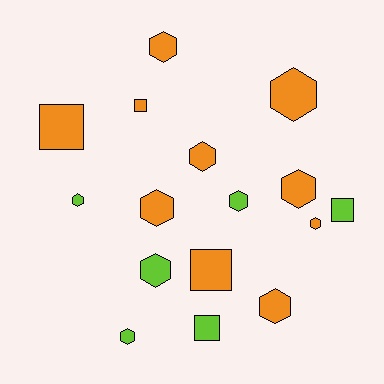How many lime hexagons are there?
There are 4 lime hexagons.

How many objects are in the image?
There are 16 objects.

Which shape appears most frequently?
Hexagon, with 11 objects.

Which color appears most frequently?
Orange, with 10 objects.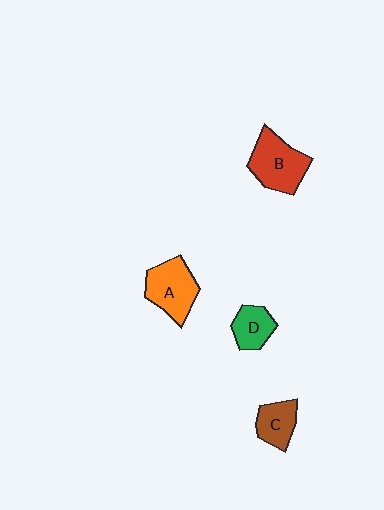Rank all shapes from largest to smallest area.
From largest to smallest: B (red), A (orange), C (brown), D (green).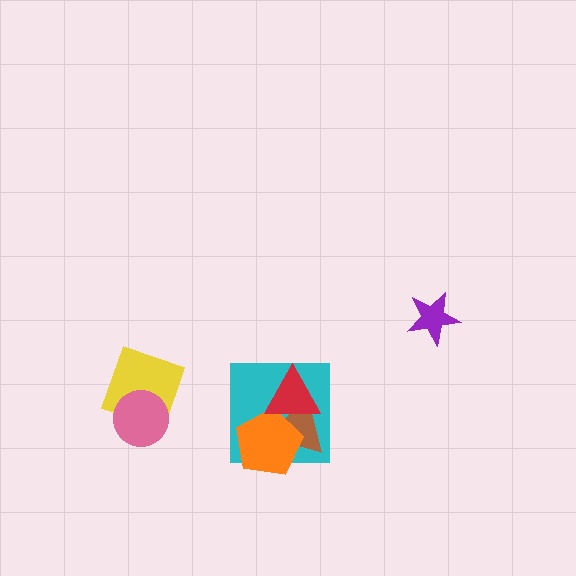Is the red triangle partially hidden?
No, no other shape covers it.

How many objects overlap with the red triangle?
3 objects overlap with the red triangle.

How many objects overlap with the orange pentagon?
3 objects overlap with the orange pentagon.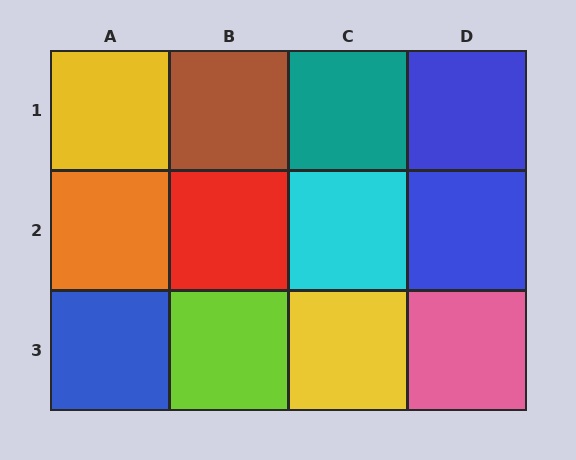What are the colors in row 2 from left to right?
Orange, red, cyan, blue.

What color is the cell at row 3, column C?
Yellow.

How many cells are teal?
1 cell is teal.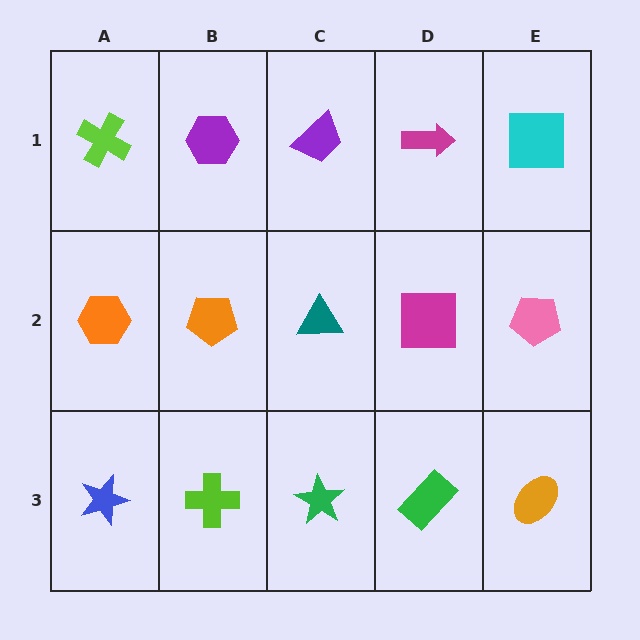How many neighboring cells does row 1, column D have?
3.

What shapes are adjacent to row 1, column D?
A magenta square (row 2, column D), a purple trapezoid (row 1, column C), a cyan square (row 1, column E).